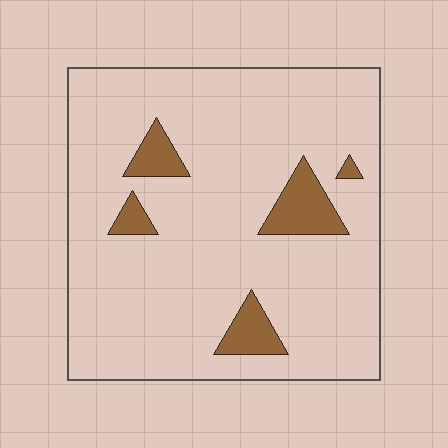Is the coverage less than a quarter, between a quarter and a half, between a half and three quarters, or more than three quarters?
Less than a quarter.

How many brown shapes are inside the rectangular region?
5.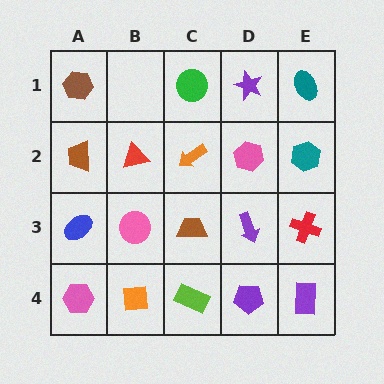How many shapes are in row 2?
5 shapes.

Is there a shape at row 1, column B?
No, that cell is empty.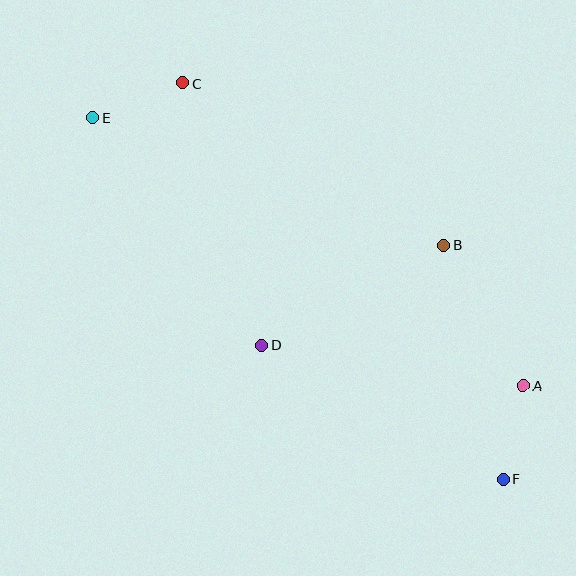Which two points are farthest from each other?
Points E and F are farthest from each other.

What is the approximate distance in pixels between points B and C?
The distance between B and C is approximately 307 pixels.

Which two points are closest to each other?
Points A and F are closest to each other.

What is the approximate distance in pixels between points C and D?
The distance between C and D is approximately 273 pixels.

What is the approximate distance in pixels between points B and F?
The distance between B and F is approximately 242 pixels.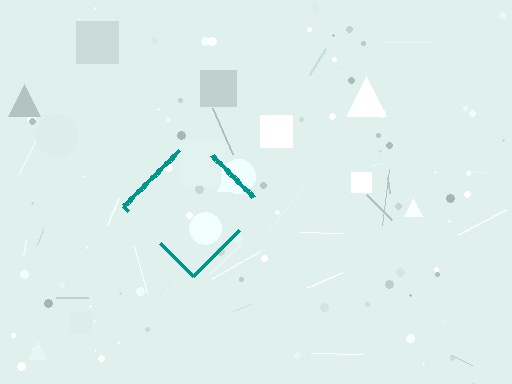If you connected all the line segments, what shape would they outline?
They would outline a diamond.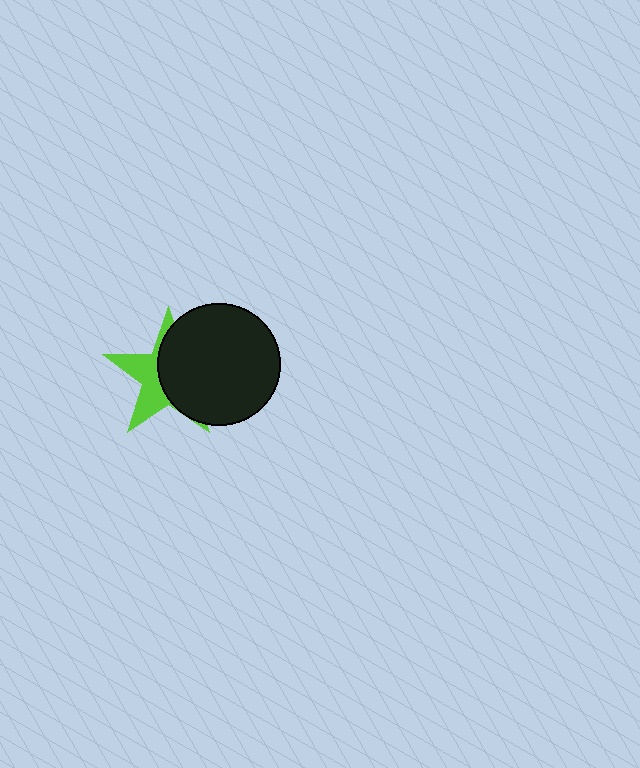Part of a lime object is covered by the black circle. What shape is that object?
It is a star.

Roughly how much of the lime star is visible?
A small part of it is visible (roughly 43%).